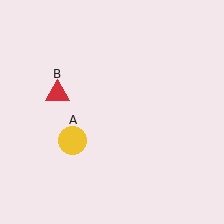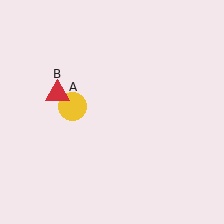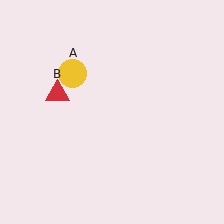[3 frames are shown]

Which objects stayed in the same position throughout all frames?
Red triangle (object B) remained stationary.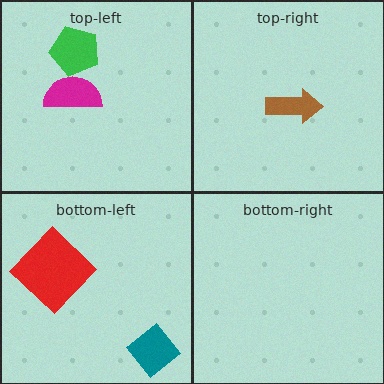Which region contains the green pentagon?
The top-left region.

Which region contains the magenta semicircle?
The top-left region.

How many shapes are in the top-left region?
2.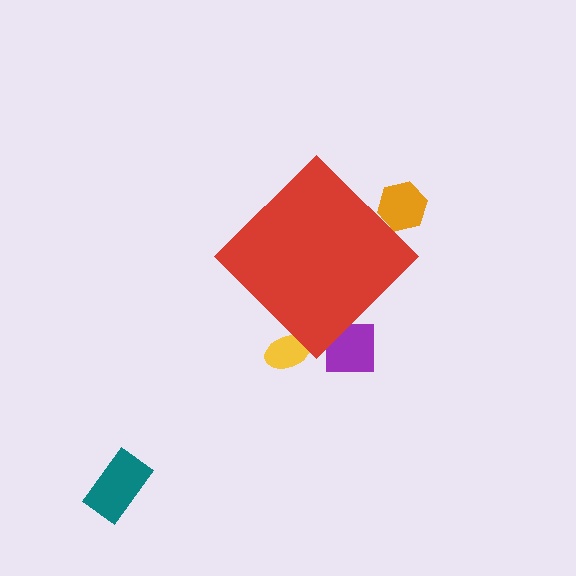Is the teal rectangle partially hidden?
No, the teal rectangle is fully visible.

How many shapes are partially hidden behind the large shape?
3 shapes are partially hidden.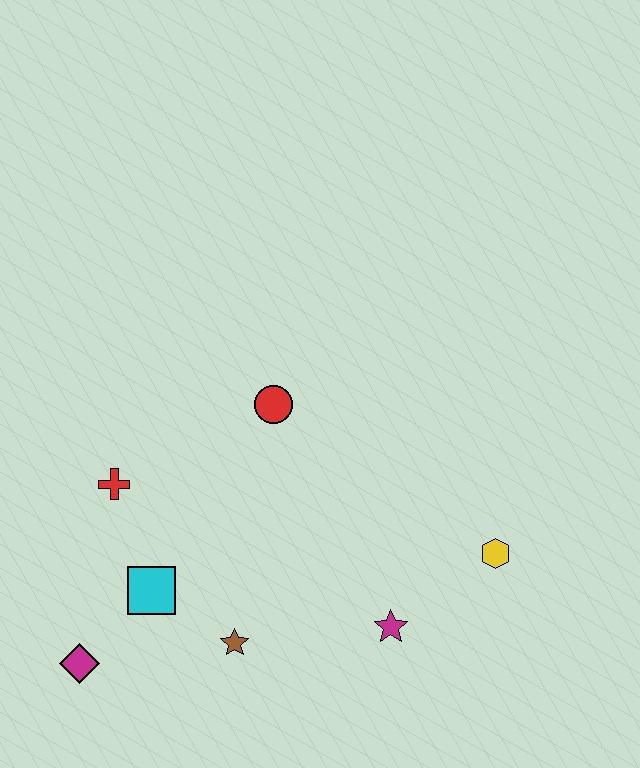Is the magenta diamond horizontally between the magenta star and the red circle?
No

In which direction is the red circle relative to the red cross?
The red circle is to the right of the red cross.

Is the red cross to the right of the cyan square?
No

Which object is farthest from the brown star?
The yellow hexagon is farthest from the brown star.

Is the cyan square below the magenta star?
No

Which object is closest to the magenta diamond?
The cyan square is closest to the magenta diamond.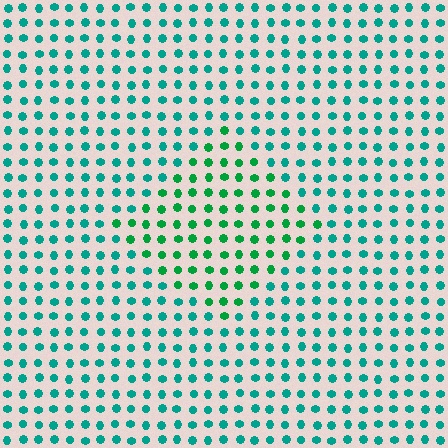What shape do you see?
I see a diamond.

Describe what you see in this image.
The image is filled with small teal elements in a uniform arrangement. A diamond-shaped region is visible where the elements are tinted to a slightly different hue, forming a subtle color boundary.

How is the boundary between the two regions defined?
The boundary is defined purely by a slight shift in hue (about 31 degrees). Spacing, size, and orientation are identical on both sides.